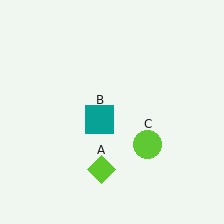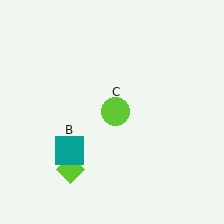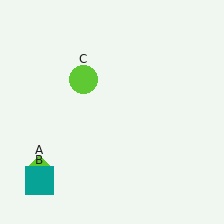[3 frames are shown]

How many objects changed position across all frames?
3 objects changed position: lime diamond (object A), teal square (object B), lime circle (object C).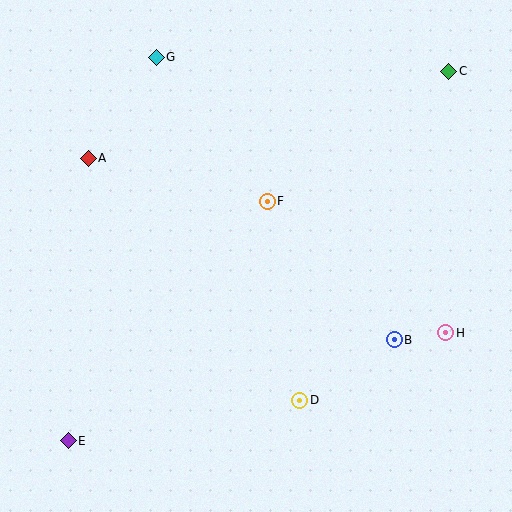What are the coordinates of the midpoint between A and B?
The midpoint between A and B is at (241, 249).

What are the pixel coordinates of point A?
Point A is at (88, 158).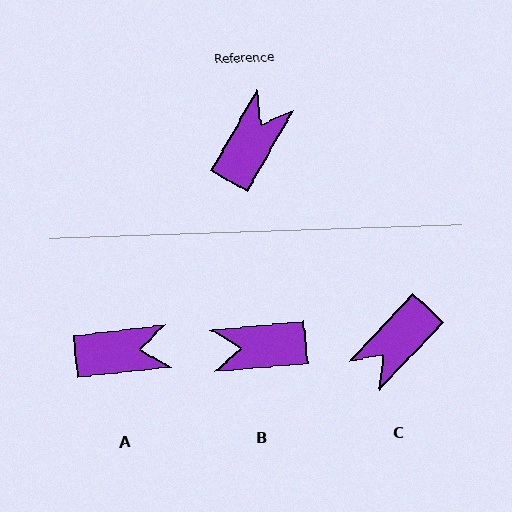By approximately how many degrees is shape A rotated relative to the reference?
Approximately 54 degrees clockwise.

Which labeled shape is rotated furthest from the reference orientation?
C, about 166 degrees away.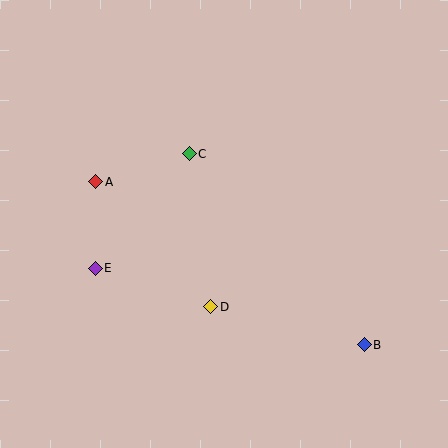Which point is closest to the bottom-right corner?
Point B is closest to the bottom-right corner.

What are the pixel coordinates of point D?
Point D is at (211, 307).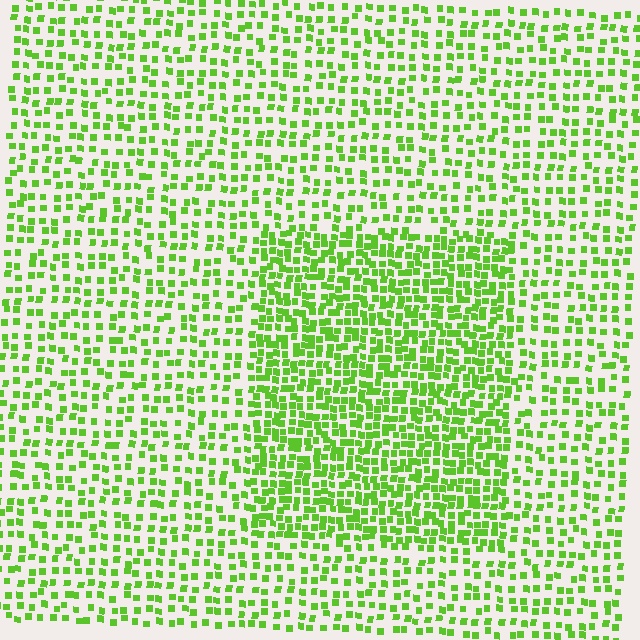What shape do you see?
I see a rectangle.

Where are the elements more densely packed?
The elements are more densely packed inside the rectangle boundary.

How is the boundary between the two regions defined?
The boundary is defined by a change in element density (approximately 1.9x ratio). All elements are the same color, size, and shape.